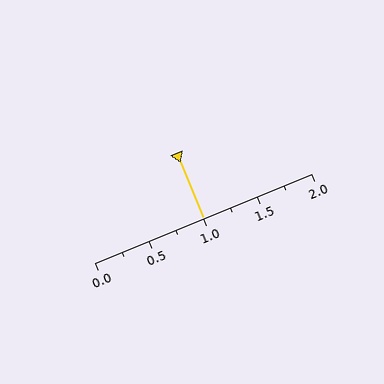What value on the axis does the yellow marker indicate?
The marker indicates approximately 1.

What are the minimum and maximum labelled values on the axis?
The axis runs from 0.0 to 2.0.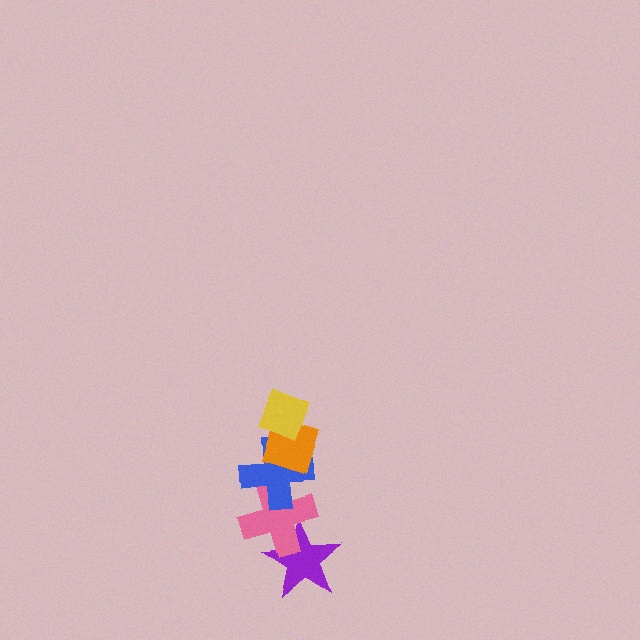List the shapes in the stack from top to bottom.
From top to bottom: the yellow diamond, the orange diamond, the blue cross, the pink cross, the purple star.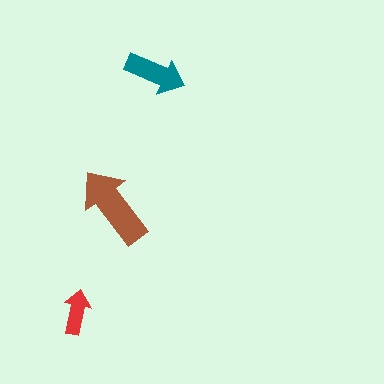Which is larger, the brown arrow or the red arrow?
The brown one.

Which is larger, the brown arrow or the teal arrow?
The brown one.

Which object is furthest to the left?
The red arrow is leftmost.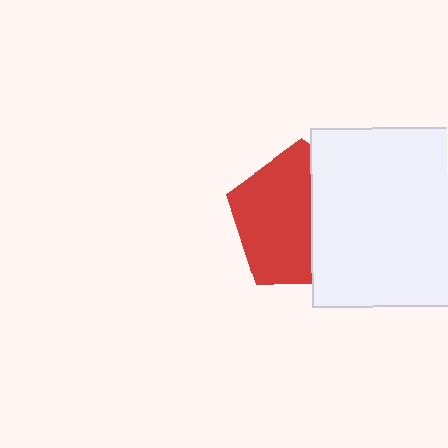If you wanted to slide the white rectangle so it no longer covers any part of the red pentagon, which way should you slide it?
Slide it right — that is the most direct way to separate the two shapes.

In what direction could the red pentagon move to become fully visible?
The red pentagon could move left. That would shift it out from behind the white rectangle entirely.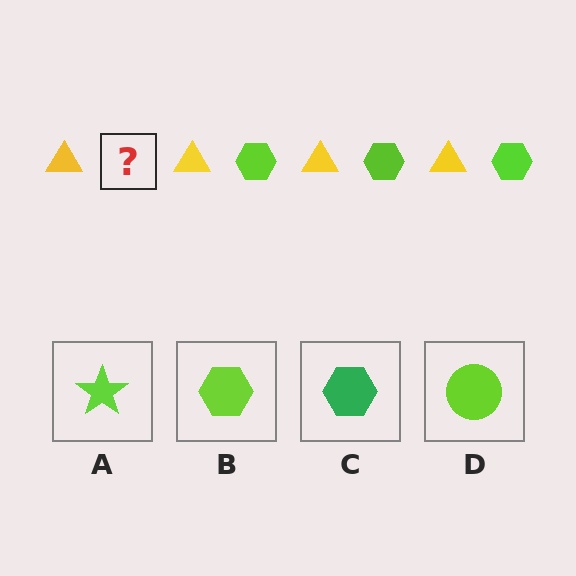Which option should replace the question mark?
Option B.